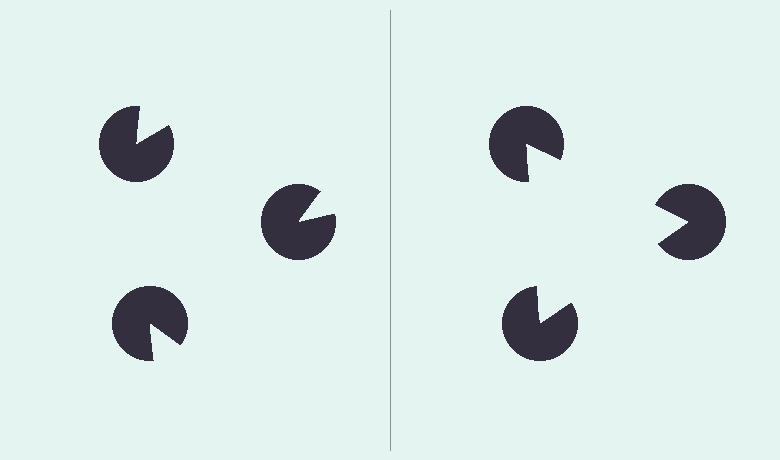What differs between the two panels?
The pac-man discs are positioned identically on both sides; only the wedge orientations differ. On the right they align to a triangle; on the left they are misaligned.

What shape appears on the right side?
An illusory triangle.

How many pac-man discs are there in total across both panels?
6 — 3 on each side.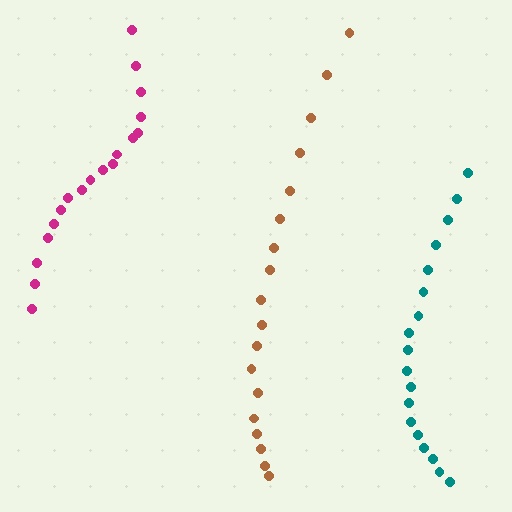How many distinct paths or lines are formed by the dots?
There are 3 distinct paths.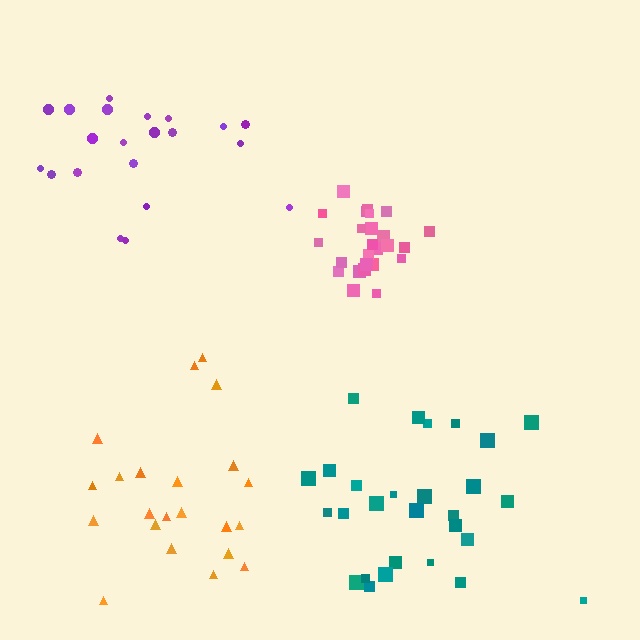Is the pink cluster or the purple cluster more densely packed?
Pink.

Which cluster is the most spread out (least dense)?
Purple.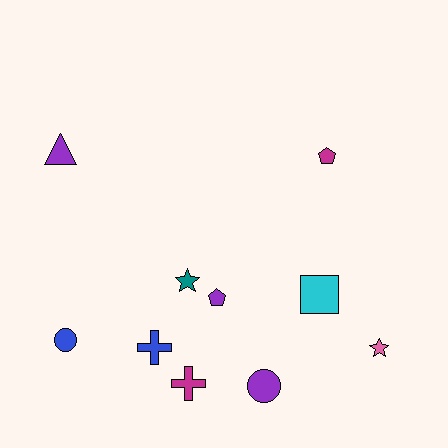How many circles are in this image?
There are 2 circles.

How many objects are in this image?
There are 10 objects.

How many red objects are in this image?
There are no red objects.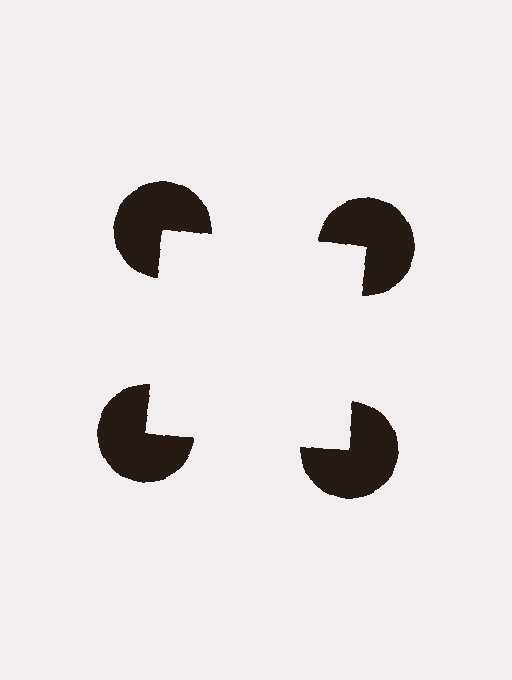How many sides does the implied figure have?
4 sides.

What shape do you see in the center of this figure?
An illusory square — its edges are inferred from the aligned wedge cuts in the pac-man discs, not physically drawn.